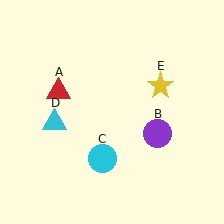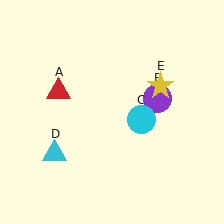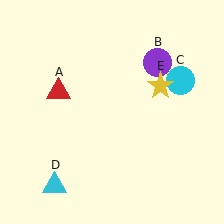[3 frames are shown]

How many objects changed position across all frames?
3 objects changed position: purple circle (object B), cyan circle (object C), cyan triangle (object D).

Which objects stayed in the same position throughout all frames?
Red triangle (object A) and yellow star (object E) remained stationary.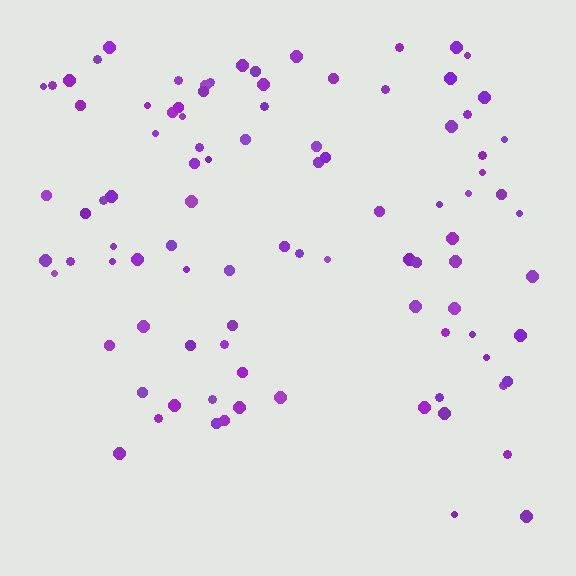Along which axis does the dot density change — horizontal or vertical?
Vertical.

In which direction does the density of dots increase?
From bottom to top, with the top side densest.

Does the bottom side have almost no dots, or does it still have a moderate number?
Still a moderate number, just noticeably fewer than the top.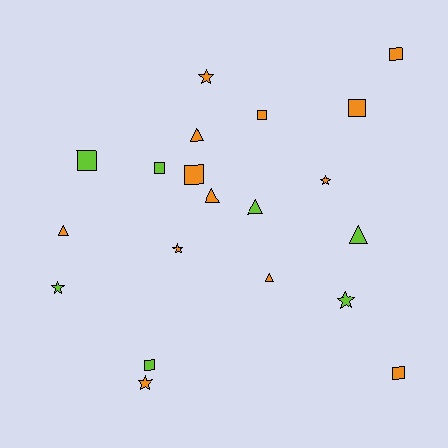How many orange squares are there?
There are 5 orange squares.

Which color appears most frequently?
Orange, with 13 objects.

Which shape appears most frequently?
Square, with 8 objects.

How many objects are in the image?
There are 20 objects.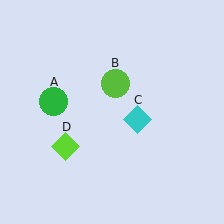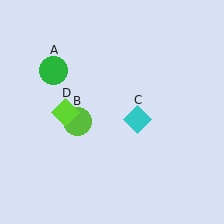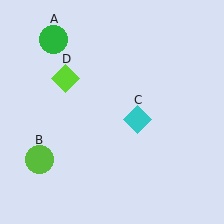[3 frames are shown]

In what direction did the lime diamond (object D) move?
The lime diamond (object D) moved up.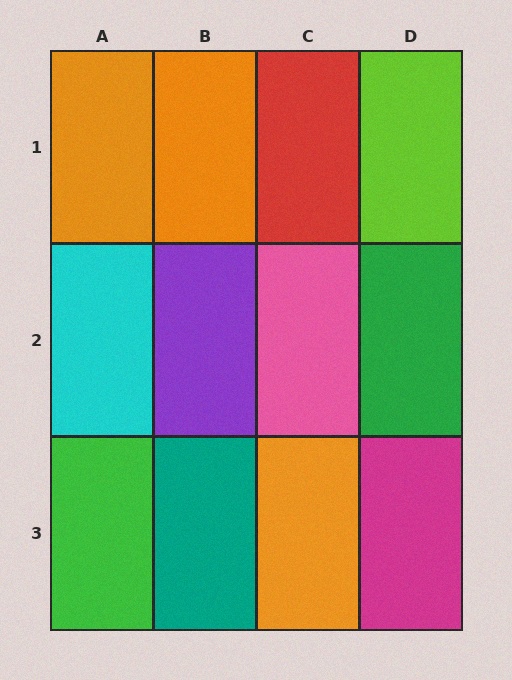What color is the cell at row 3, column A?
Green.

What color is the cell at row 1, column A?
Orange.